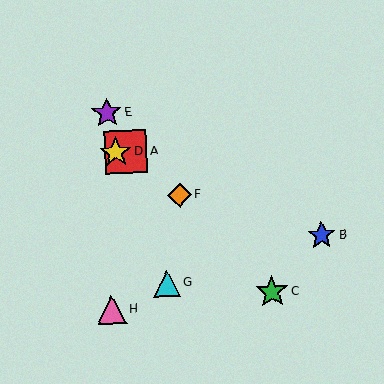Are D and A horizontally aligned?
Yes, both are at y≈152.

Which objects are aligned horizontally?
Objects A, D are aligned horizontally.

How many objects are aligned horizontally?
2 objects (A, D) are aligned horizontally.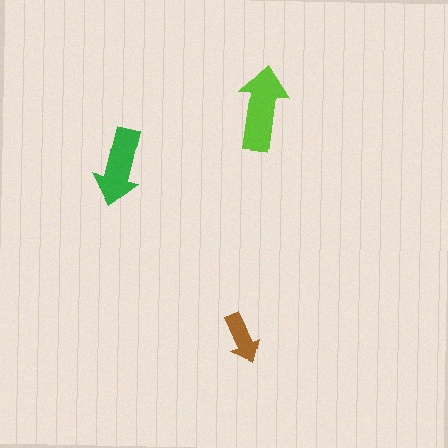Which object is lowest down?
The brown arrow is bottommost.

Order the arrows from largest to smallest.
the lime one, the green one, the brown one.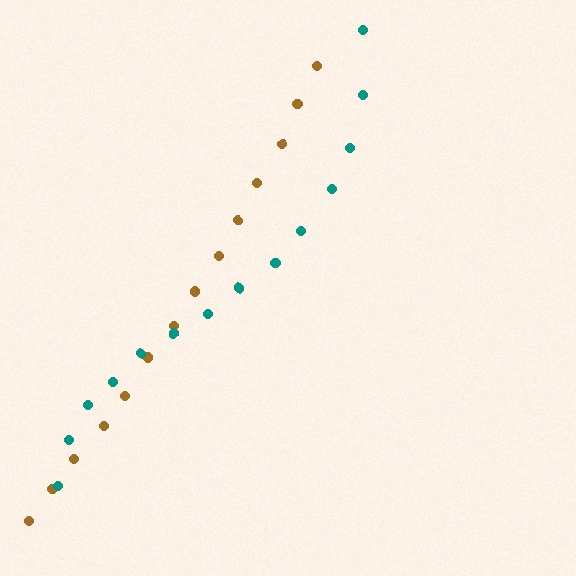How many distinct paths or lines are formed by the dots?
There are 2 distinct paths.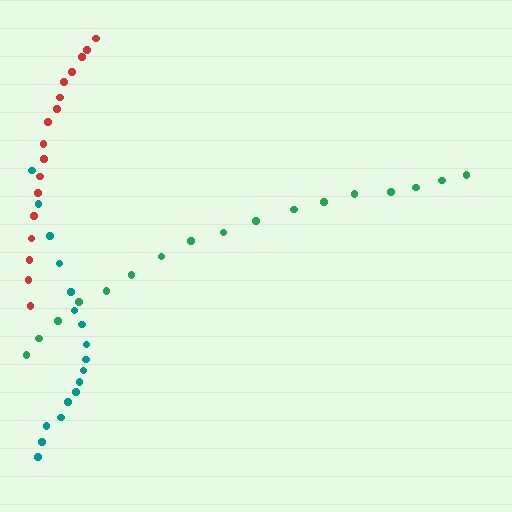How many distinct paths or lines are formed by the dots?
There are 3 distinct paths.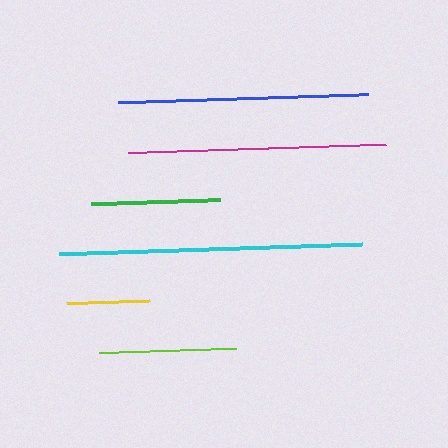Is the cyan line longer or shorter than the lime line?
The cyan line is longer than the lime line.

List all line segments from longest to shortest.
From longest to shortest: cyan, magenta, blue, lime, green, yellow.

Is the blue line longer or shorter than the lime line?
The blue line is longer than the lime line.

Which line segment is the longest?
The cyan line is the longest at approximately 304 pixels.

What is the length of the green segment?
The green segment is approximately 129 pixels long.